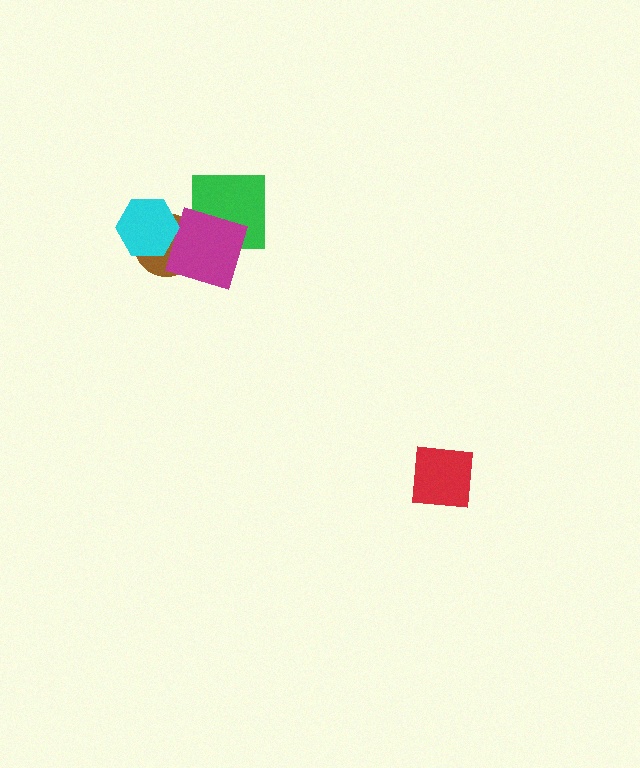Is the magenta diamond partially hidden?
Yes, it is partially covered by another shape.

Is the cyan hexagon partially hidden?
No, no other shape covers it.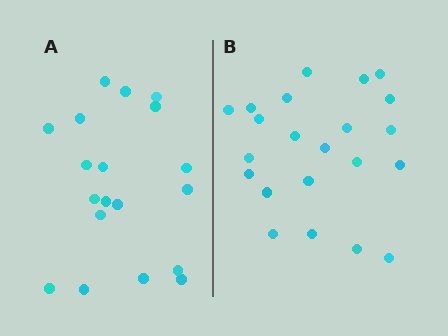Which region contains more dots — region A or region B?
Region B (the right region) has more dots.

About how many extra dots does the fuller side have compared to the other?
Region B has just a few more — roughly 2 or 3 more dots than region A.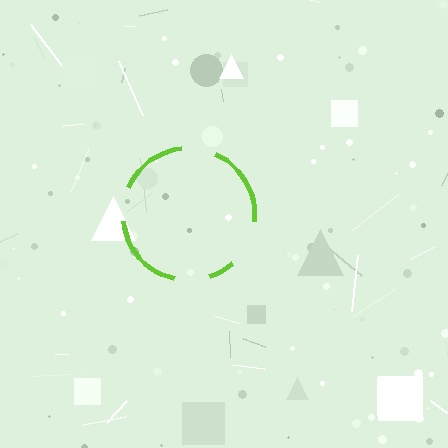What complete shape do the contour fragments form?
The contour fragments form a circle.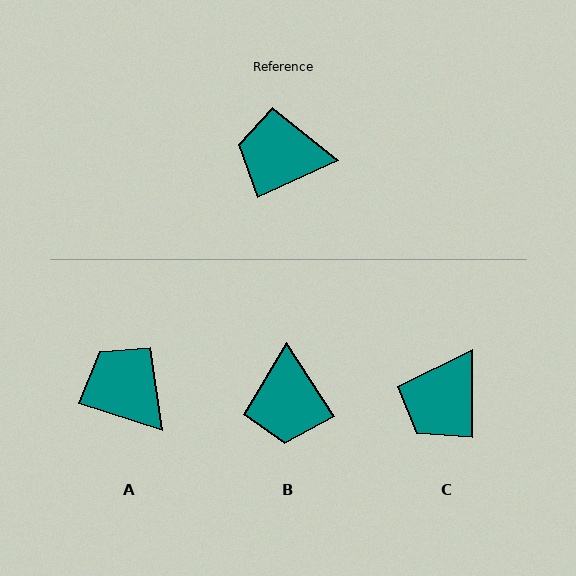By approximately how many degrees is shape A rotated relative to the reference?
Approximately 42 degrees clockwise.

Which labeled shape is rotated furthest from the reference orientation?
B, about 99 degrees away.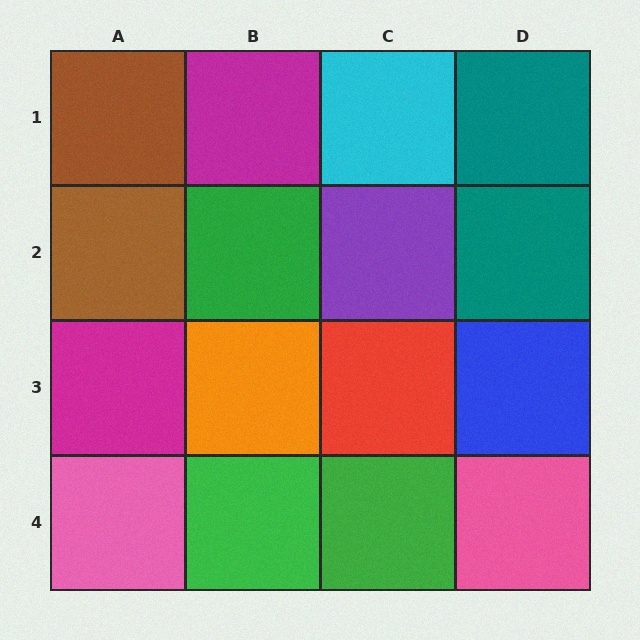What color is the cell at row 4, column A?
Pink.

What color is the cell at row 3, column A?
Magenta.